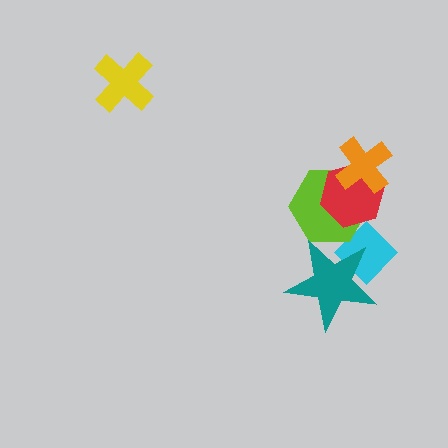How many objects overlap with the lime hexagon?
4 objects overlap with the lime hexagon.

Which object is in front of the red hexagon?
The orange cross is in front of the red hexagon.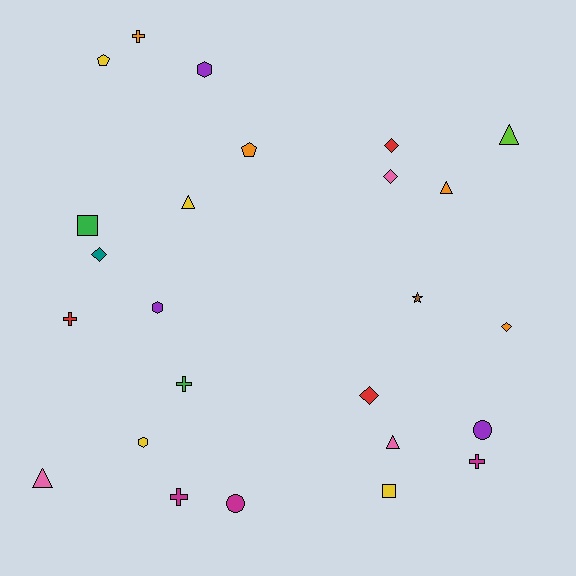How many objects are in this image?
There are 25 objects.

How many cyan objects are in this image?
There are no cyan objects.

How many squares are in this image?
There are 2 squares.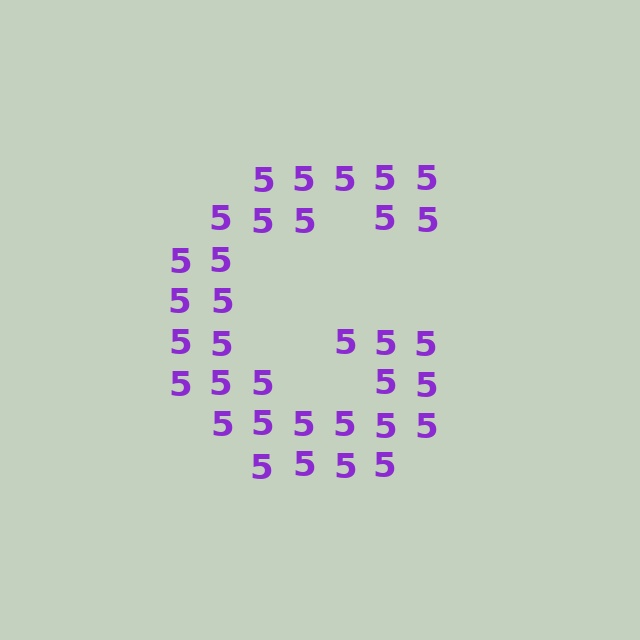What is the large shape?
The large shape is the letter G.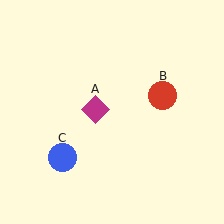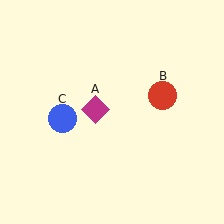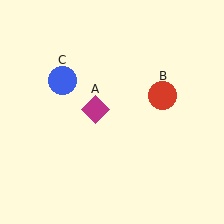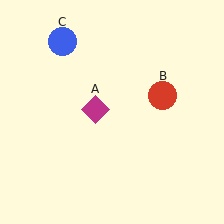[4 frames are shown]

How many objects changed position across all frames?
1 object changed position: blue circle (object C).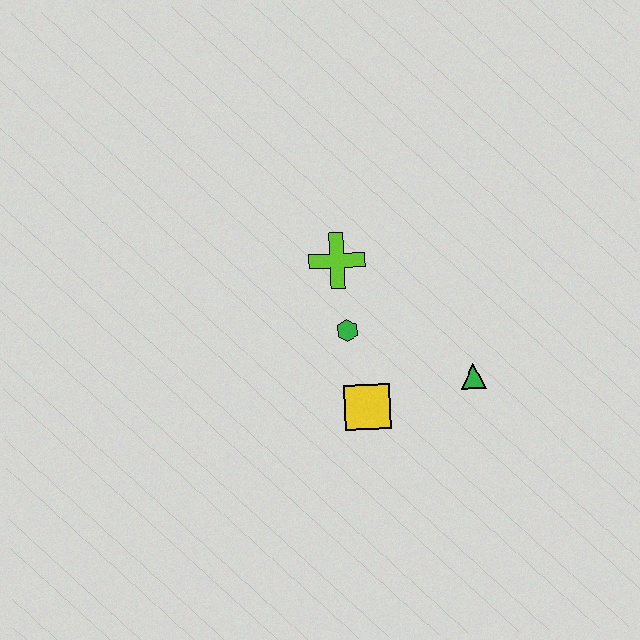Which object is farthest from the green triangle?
The lime cross is farthest from the green triangle.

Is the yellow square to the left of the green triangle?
Yes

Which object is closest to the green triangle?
The yellow square is closest to the green triangle.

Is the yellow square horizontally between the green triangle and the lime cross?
Yes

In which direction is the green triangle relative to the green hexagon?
The green triangle is to the right of the green hexagon.